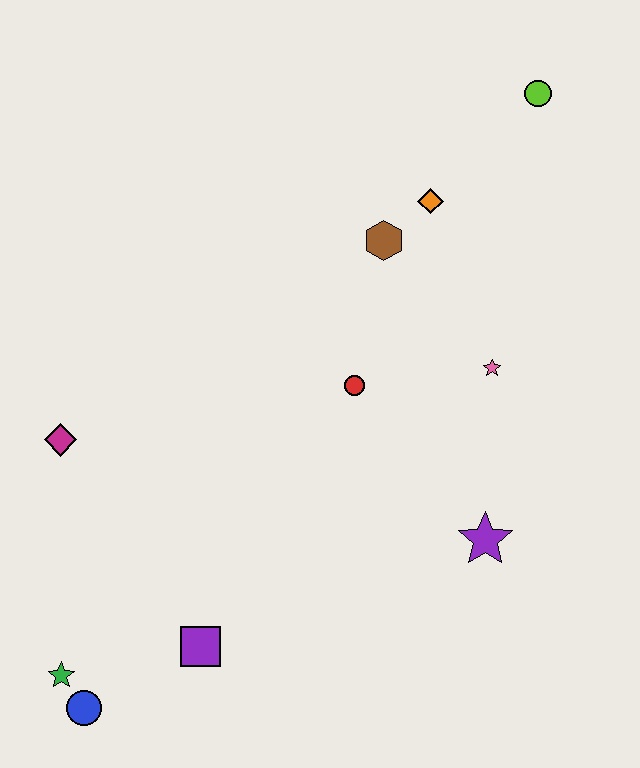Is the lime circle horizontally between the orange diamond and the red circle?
No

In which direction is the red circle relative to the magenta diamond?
The red circle is to the right of the magenta diamond.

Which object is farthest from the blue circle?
The lime circle is farthest from the blue circle.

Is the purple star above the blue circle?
Yes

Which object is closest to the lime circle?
The orange diamond is closest to the lime circle.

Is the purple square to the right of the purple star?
No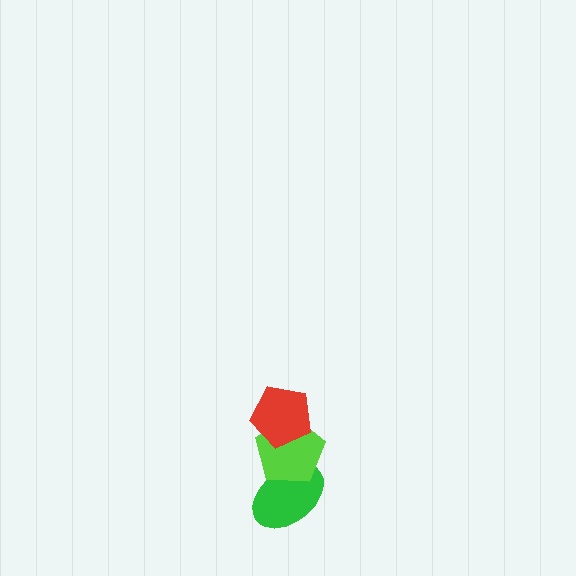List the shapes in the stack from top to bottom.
From top to bottom: the red pentagon, the lime pentagon, the green ellipse.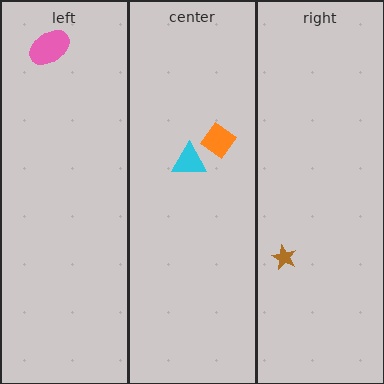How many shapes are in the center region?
2.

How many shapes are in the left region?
1.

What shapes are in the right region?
The brown star.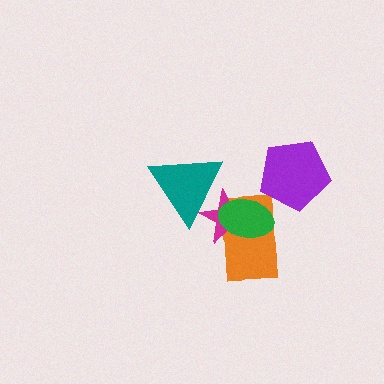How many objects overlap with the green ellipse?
2 objects overlap with the green ellipse.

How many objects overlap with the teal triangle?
1 object overlaps with the teal triangle.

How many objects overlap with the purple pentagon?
0 objects overlap with the purple pentagon.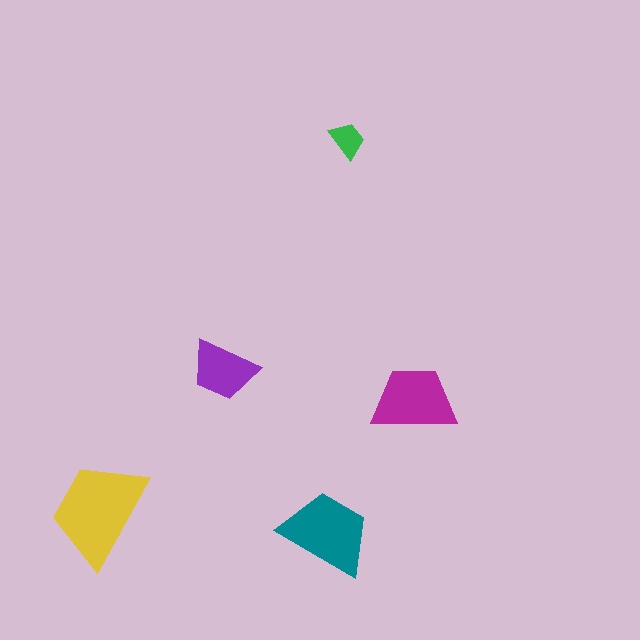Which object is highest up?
The green trapezoid is topmost.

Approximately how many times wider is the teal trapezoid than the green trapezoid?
About 2.5 times wider.